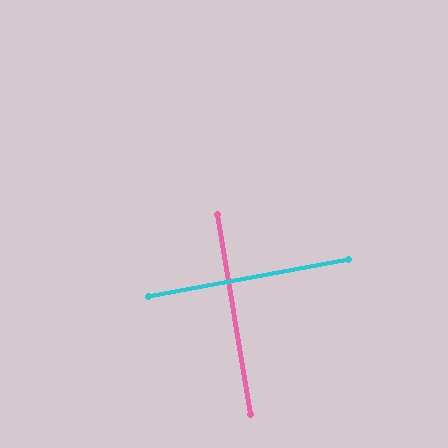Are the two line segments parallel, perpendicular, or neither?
Perpendicular — they meet at approximately 89°.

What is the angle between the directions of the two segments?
Approximately 89 degrees.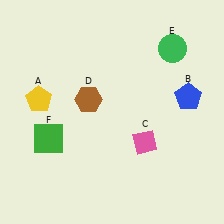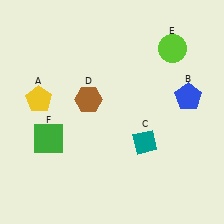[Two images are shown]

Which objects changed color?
C changed from pink to teal. E changed from green to lime.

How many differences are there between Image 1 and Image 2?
There are 2 differences between the two images.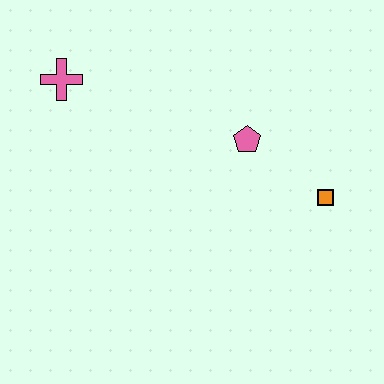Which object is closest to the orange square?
The pink pentagon is closest to the orange square.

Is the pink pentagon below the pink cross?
Yes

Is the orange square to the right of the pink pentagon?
Yes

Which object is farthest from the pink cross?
The orange square is farthest from the pink cross.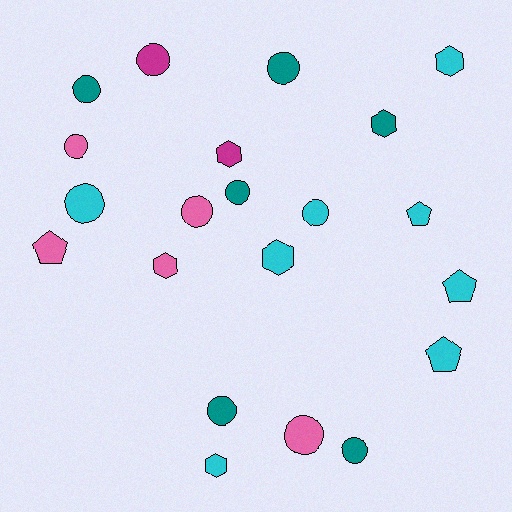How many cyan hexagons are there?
There are 3 cyan hexagons.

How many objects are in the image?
There are 21 objects.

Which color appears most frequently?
Cyan, with 8 objects.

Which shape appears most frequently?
Circle, with 11 objects.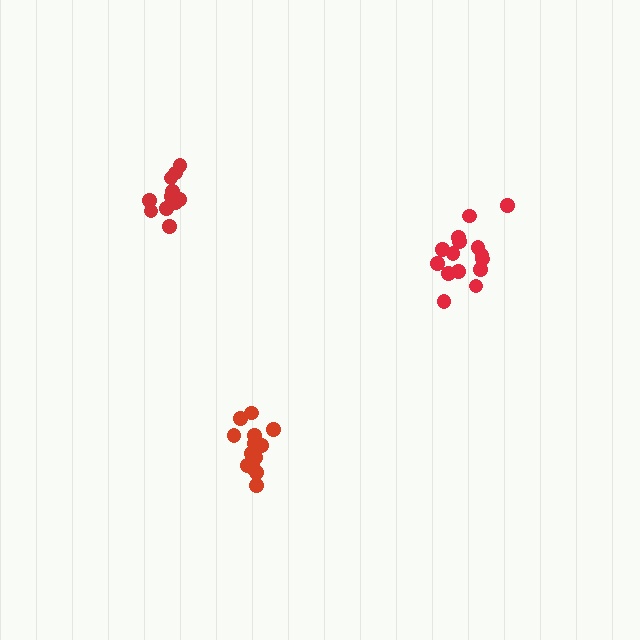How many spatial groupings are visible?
There are 3 spatial groupings.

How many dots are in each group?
Group 1: 12 dots, Group 2: 13 dots, Group 3: 15 dots (40 total).